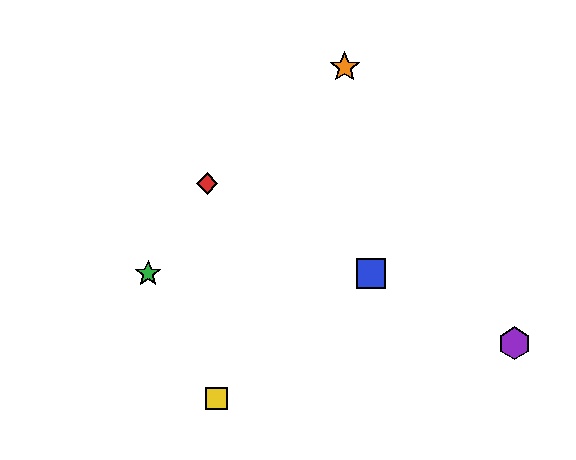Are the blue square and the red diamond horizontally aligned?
No, the blue square is at y≈274 and the red diamond is at y≈184.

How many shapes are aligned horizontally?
2 shapes (the blue square, the green star) are aligned horizontally.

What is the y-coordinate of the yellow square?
The yellow square is at y≈398.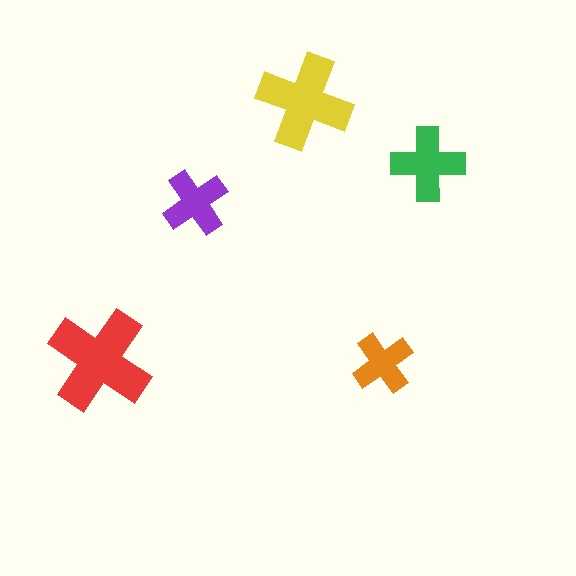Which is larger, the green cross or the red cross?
The red one.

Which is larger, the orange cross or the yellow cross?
The yellow one.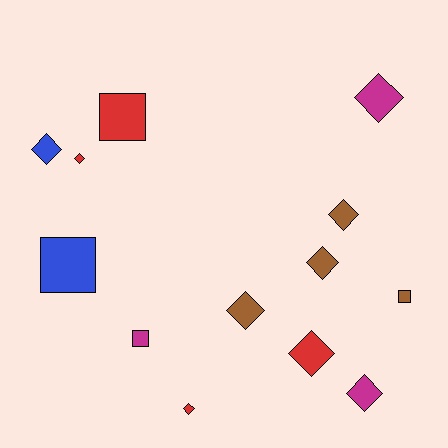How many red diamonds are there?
There are 3 red diamonds.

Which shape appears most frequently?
Diamond, with 9 objects.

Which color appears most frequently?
Brown, with 4 objects.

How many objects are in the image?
There are 13 objects.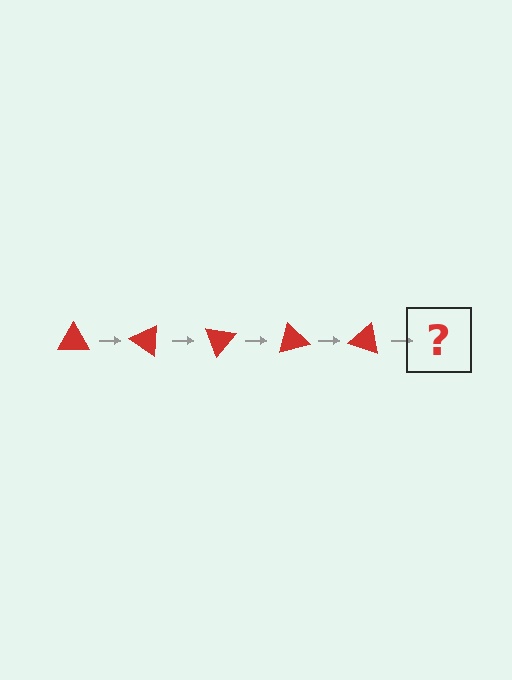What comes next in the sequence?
The next element should be a red triangle rotated 175 degrees.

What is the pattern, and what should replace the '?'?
The pattern is that the triangle rotates 35 degrees each step. The '?' should be a red triangle rotated 175 degrees.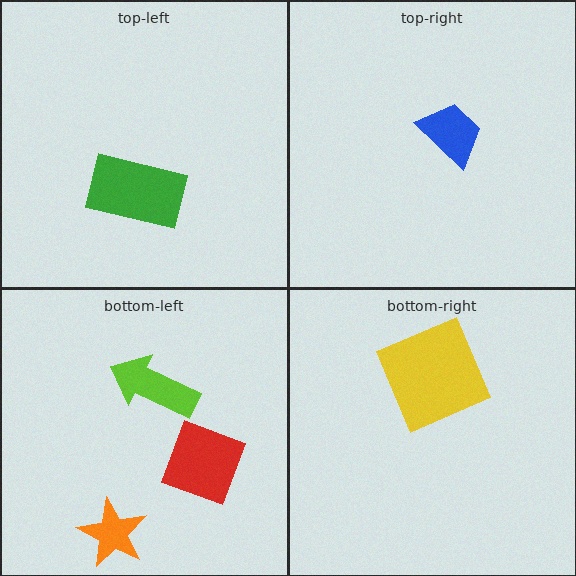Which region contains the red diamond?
The bottom-left region.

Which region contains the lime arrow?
The bottom-left region.